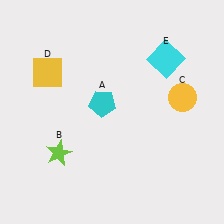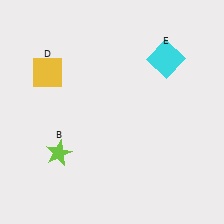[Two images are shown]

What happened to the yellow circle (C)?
The yellow circle (C) was removed in Image 2. It was in the top-right area of Image 1.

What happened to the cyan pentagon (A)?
The cyan pentagon (A) was removed in Image 2. It was in the top-left area of Image 1.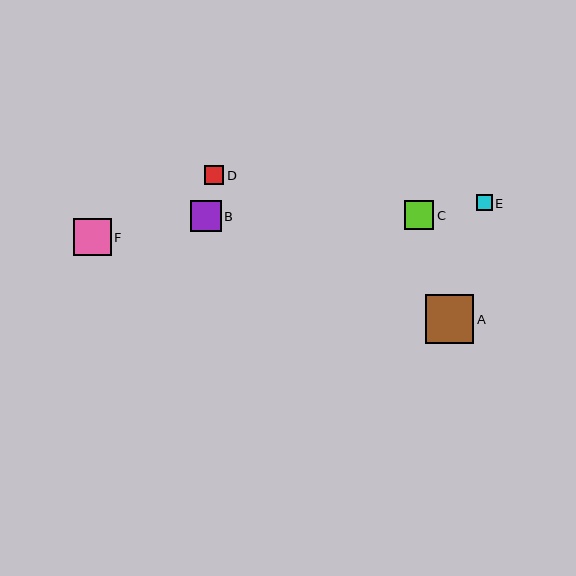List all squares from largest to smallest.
From largest to smallest: A, F, B, C, D, E.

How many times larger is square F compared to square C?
Square F is approximately 1.3 times the size of square C.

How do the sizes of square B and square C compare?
Square B and square C are approximately the same size.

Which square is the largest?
Square A is the largest with a size of approximately 49 pixels.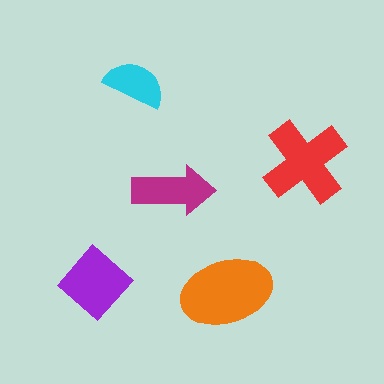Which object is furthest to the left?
The purple diamond is leftmost.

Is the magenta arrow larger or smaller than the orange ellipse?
Smaller.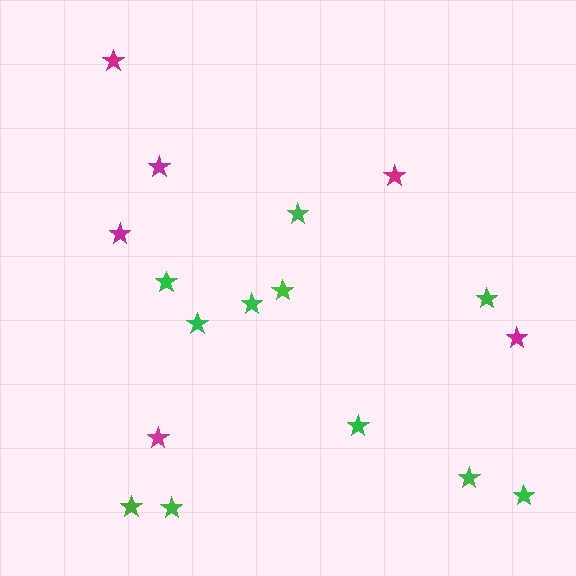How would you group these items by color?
There are 2 groups: one group of magenta stars (6) and one group of green stars (11).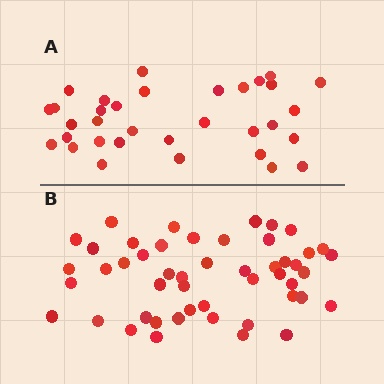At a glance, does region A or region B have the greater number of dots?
Region B (the bottom region) has more dots.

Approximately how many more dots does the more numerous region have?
Region B has approximately 15 more dots than region A.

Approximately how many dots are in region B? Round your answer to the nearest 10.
About 50 dots. (The exact count is 49, which rounds to 50.)